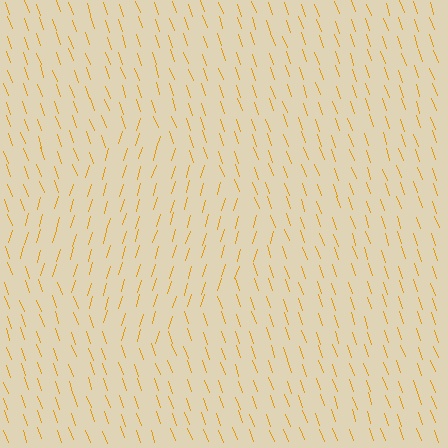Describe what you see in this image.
The image is filled with small orange line segments. A diamond region in the image has lines oriented differently from the surrounding lines, creating a visible texture boundary.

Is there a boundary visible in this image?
Yes, there is a texture boundary formed by a change in line orientation.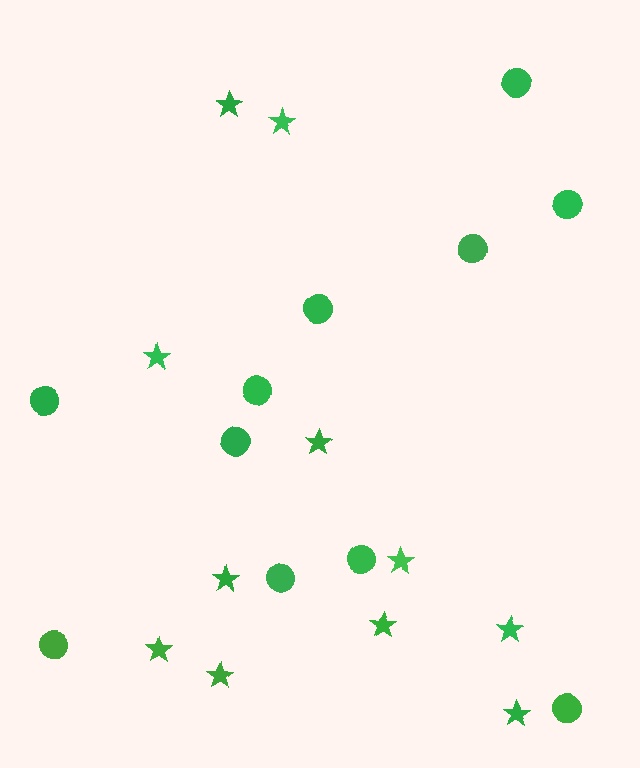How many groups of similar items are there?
There are 2 groups: one group of circles (11) and one group of stars (11).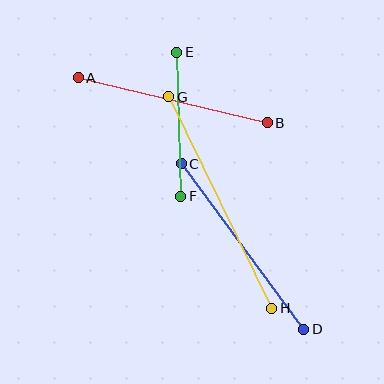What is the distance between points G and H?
The distance is approximately 235 pixels.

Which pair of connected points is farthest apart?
Points G and H are farthest apart.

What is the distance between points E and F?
The distance is approximately 144 pixels.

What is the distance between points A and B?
The distance is approximately 194 pixels.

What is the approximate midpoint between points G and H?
The midpoint is at approximately (220, 203) pixels.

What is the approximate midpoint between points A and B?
The midpoint is at approximately (173, 100) pixels.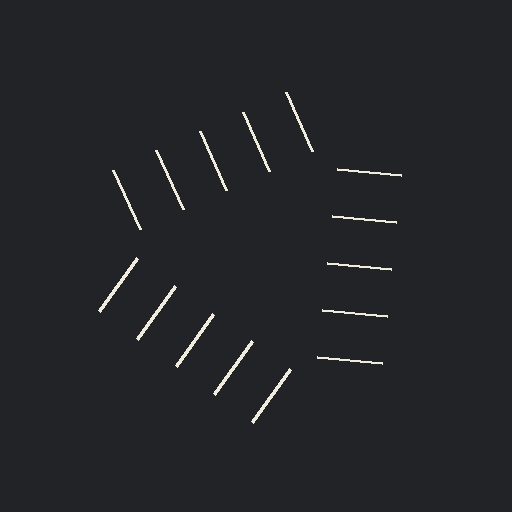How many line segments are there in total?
15 — 5 along each of the 3 edges.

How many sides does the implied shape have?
3 sides — the line-ends trace a triangle.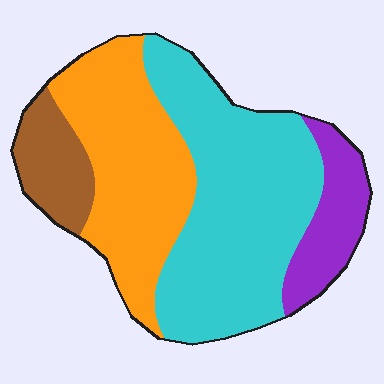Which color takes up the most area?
Cyan, at roughly 45%.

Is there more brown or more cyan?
Cyan.